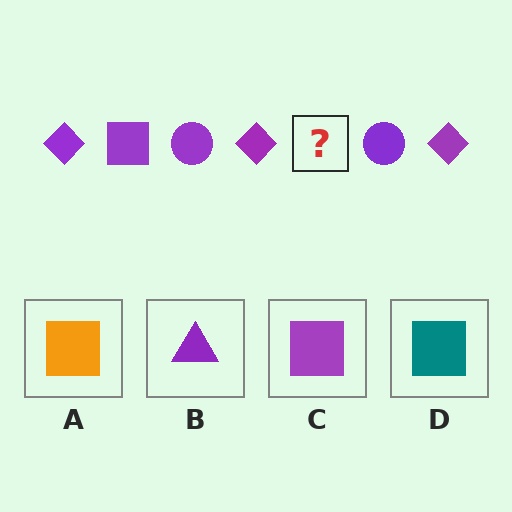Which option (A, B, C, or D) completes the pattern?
C.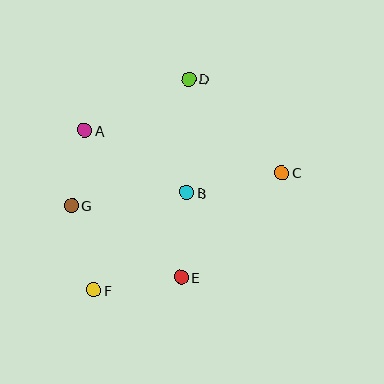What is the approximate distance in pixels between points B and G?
The distance between B and G is approximately 116 pixels.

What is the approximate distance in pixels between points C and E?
The distance between C and E is approximately 145 pixels.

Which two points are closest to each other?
Points A and G are closest to each other.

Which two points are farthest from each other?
Points D and F are farthest from each other.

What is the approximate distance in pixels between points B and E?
The distance between B and E is approximately 85 pixels.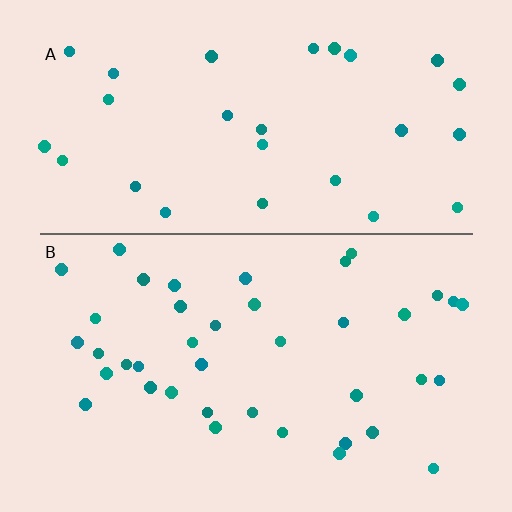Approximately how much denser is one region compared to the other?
Approximately 1.4× — region B over region A.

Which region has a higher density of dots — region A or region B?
B (the bottom).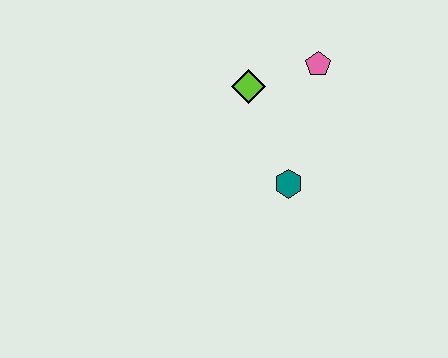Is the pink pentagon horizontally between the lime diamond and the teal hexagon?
No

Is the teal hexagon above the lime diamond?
No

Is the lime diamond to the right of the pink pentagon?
No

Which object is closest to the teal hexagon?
The lime diamond is closest to the teal hexagon.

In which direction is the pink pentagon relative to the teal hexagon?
The pink pentagon is above the teal hexagon.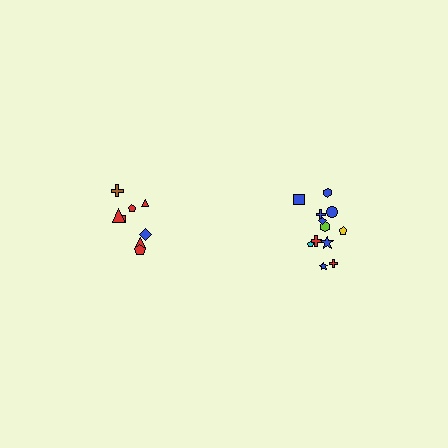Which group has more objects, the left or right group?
The right group.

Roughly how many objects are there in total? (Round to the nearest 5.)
Roughly 20 objects in total.